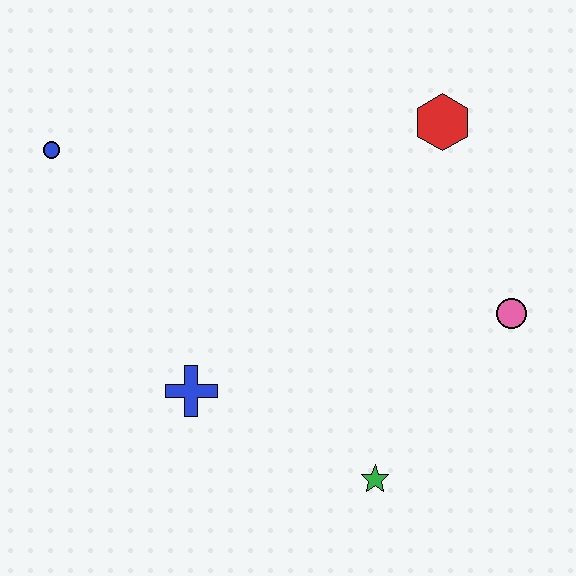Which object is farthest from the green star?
The blue circle is farthest from the green star.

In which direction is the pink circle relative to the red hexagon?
The pink circle is below the red hexagon.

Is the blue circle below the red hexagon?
Yes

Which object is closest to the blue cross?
The green star is closest to the blue cross.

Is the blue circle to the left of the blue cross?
Yes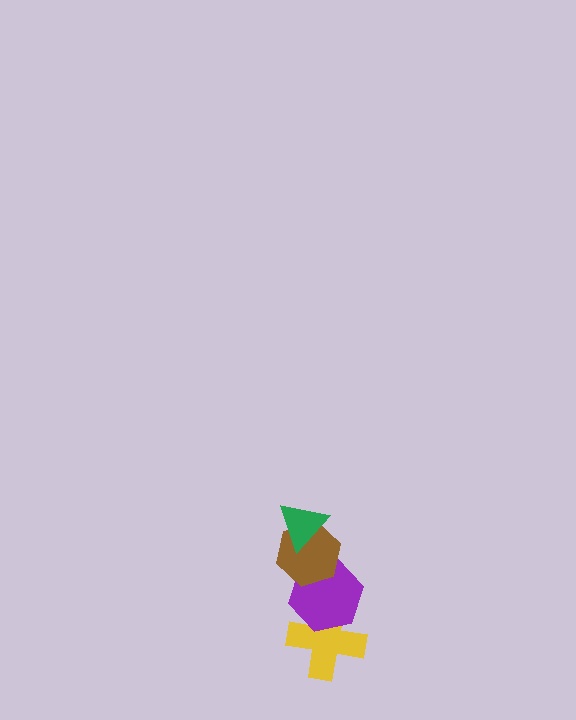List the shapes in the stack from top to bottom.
From top to bottom: the green triangle, the brown hexagon, the purple hexagon, the yellow cross.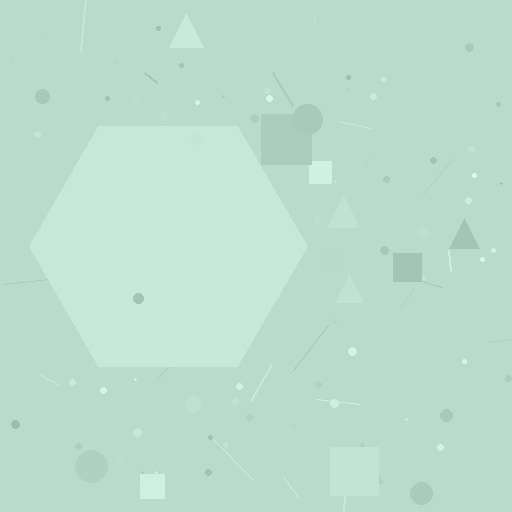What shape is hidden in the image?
A hexagon is hidden in the image.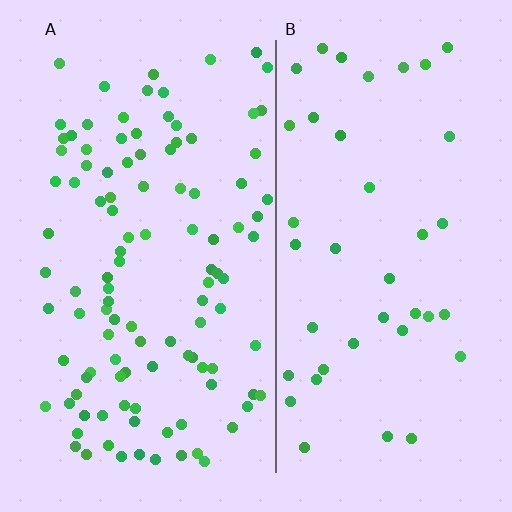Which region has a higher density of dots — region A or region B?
A (the left).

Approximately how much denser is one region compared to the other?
Approximately 2.7× — region A over region B.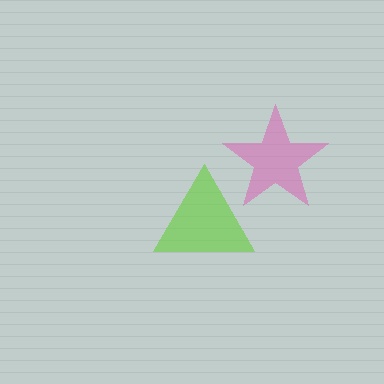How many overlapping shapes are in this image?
There are 2 overlapping shapes in the image.